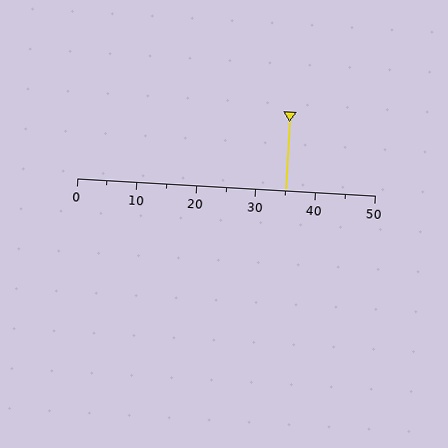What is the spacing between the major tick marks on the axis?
The major ticks are spaced 10 apart.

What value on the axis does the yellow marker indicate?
The marker indicates approximately 35.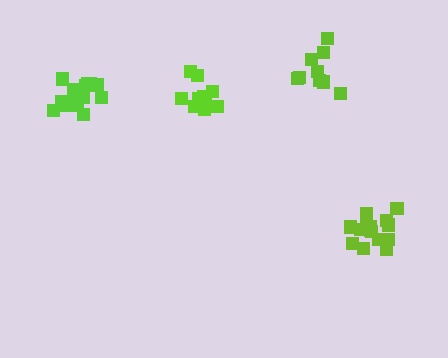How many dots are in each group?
Group 1: 11 dots, Group 2: 9 dots, Group 3: 15 dots, Group 4: 15 dots (50 total).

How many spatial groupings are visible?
There are 4 spatial groupings.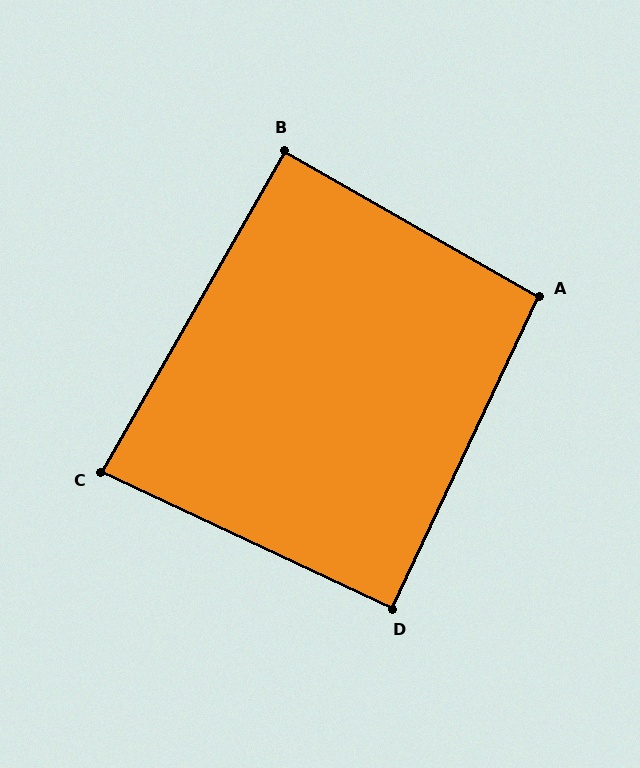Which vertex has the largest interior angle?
A, at approximately 95 degrees.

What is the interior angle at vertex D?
Approximately 90 degrees (approximately right).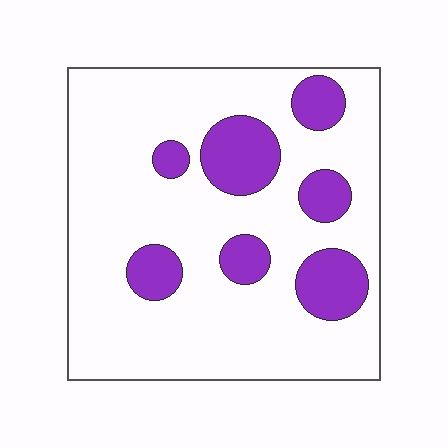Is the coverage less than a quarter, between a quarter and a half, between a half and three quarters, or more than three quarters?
Less than a quarter.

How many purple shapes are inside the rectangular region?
7.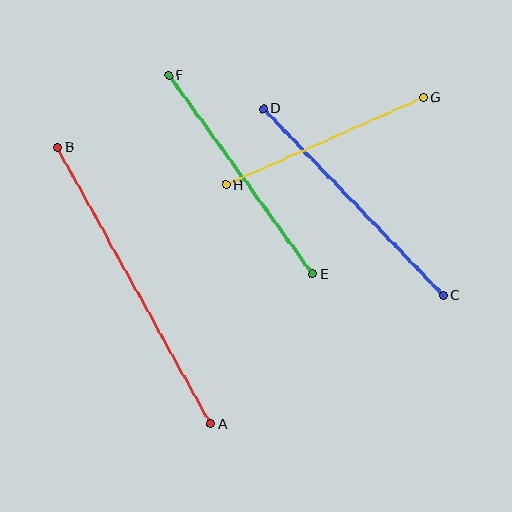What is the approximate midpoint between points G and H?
The midpoint is at approximately (325, 141) pixels.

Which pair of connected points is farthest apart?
Points A and B are farthest apart.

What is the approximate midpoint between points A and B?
The midpoint is at approximately (134, 286) pixels.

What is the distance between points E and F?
The distance is approximately 245 pixels.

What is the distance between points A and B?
The distance is approximately 316 pixels.